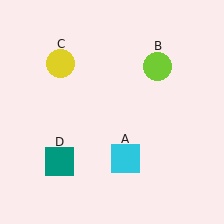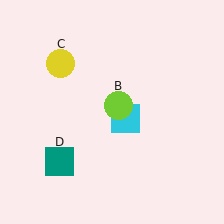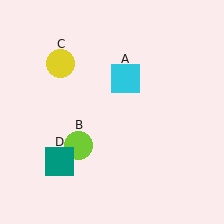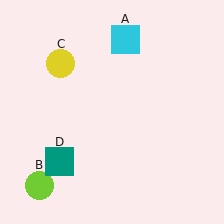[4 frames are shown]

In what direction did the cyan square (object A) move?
The cyan square (object A) moved up.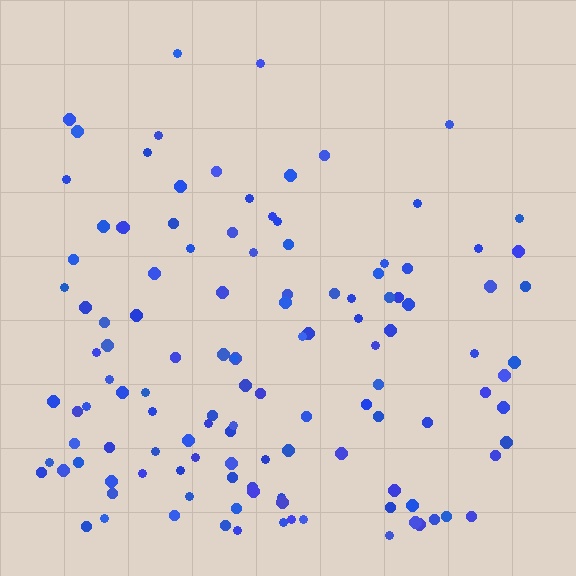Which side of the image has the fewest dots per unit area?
The top.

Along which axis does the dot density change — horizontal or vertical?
Vertical.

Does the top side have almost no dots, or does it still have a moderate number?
Still a moderate number, just noticeably fewer than the bottom.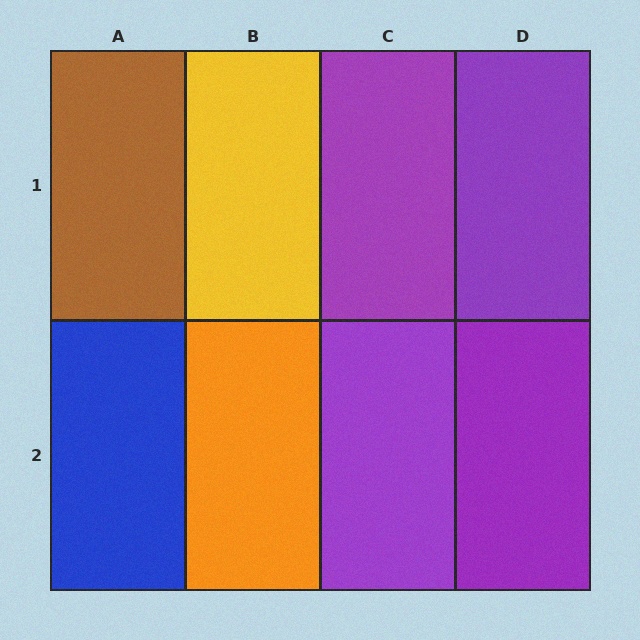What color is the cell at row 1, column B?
Yellow.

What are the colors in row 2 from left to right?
Blue, orange, purple, purple.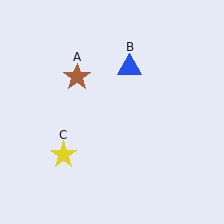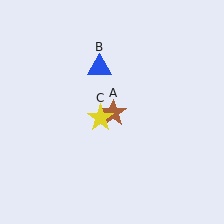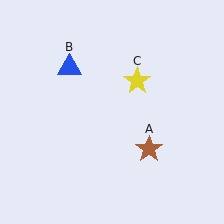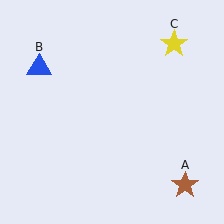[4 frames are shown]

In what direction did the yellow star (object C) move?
The yellow star (object C) moved up and to the right.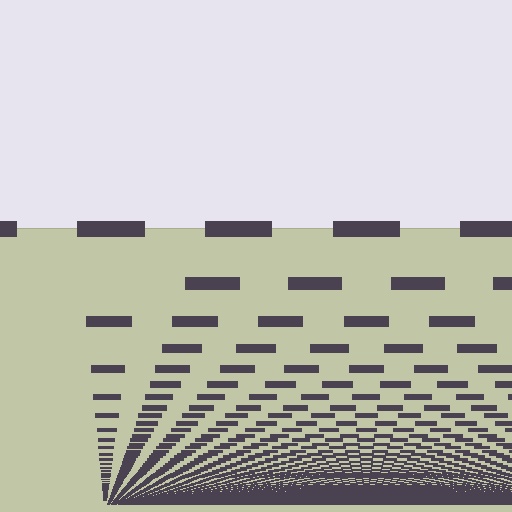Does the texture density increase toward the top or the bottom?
Density increases toward the bottom.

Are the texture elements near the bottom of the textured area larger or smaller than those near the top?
Smaller. The gradient is inverted — elements near the bottom are smaller and denser.